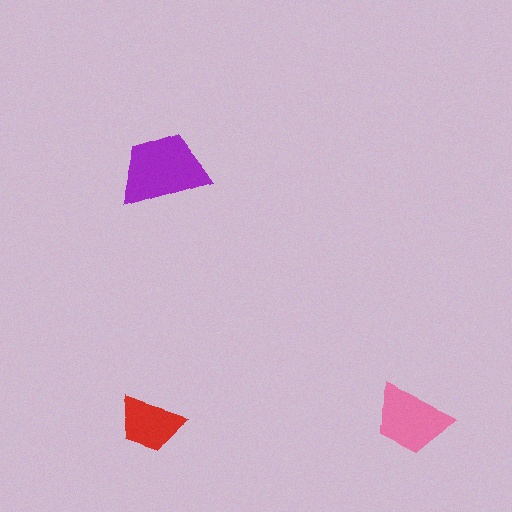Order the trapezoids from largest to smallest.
the purple one, the pink one, the red one.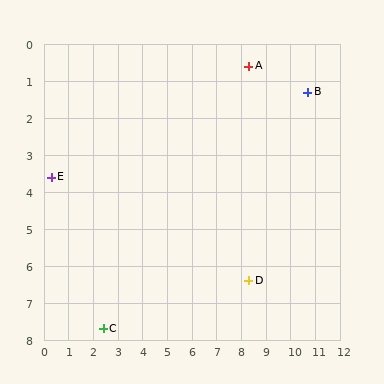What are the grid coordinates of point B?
Point B is at approximately (10.7, 1.3).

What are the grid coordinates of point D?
Point D is at approximately (8.3, 6.4).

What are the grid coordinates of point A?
Point A is at approximately (8.3, 0.6).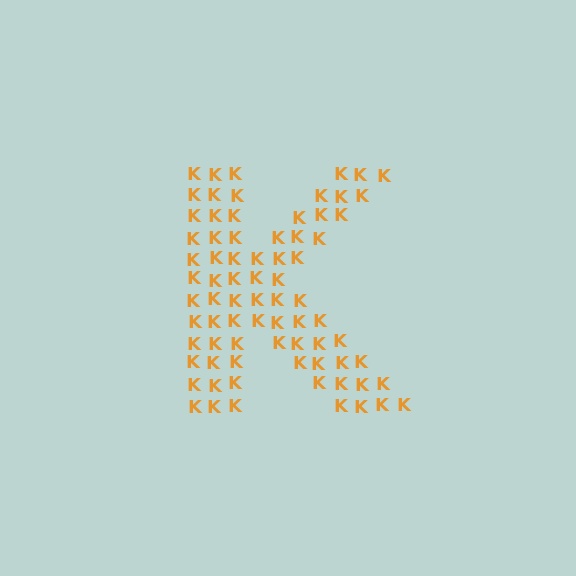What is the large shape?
The large shape is the letter K.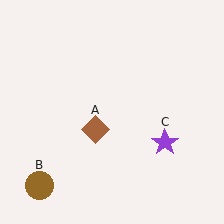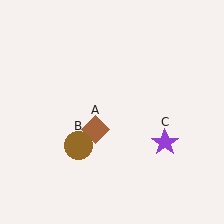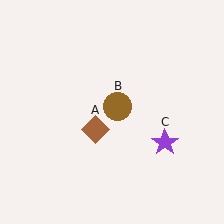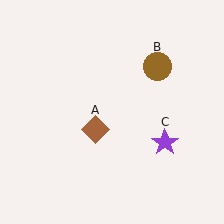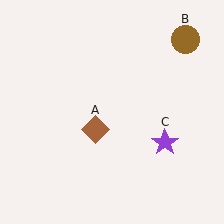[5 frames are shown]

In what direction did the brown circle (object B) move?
The brown circle (object B) moved up and to the right.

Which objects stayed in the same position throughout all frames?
Brown diamond (object A) and purple star (object C) remained stationary.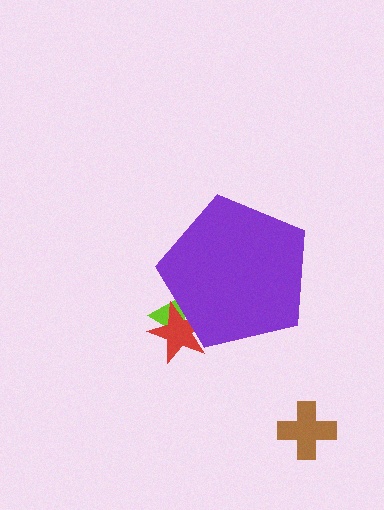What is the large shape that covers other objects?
A purple pentagon.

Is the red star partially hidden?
Yes, the red star is partially hidden behind the purple pentagon.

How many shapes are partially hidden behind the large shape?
2 shapes are partially hidden.